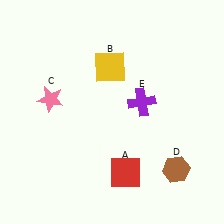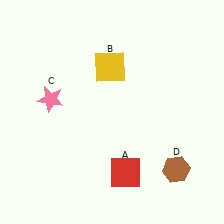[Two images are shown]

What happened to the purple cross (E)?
The purple cross (E) was removed in Image 2. It was in the top-right area of Image 1.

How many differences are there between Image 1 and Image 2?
There is 1 difference between the two images.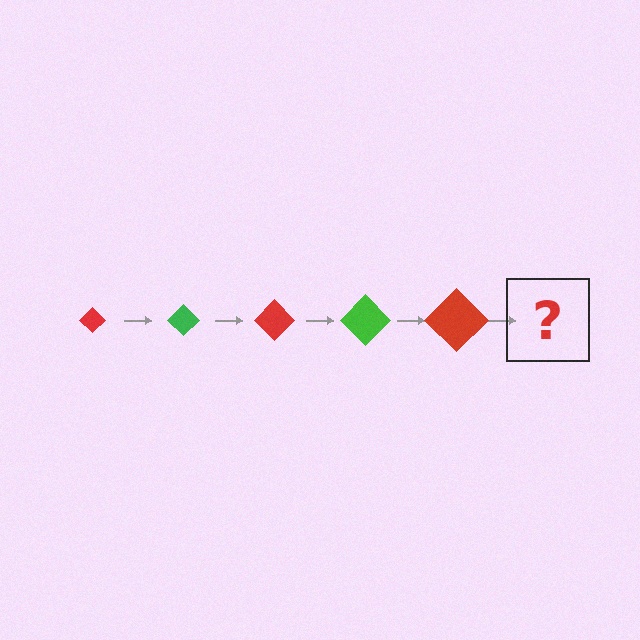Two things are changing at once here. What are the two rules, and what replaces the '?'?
The two rules are that the diamond grows larger each step and the color cycles through red and green. The '?' should be a green diamond, larger than the previous one.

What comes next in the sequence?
The next element should be a green diamond, larger than the previous one.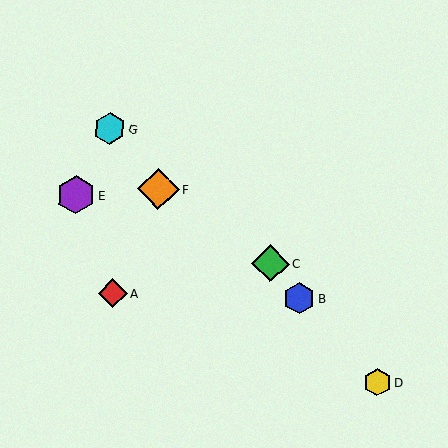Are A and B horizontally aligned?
Yes, both are at y≈293.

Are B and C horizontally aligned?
No, B is at y≈298 and C is at y≈263.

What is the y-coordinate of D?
Object D is at y≈383.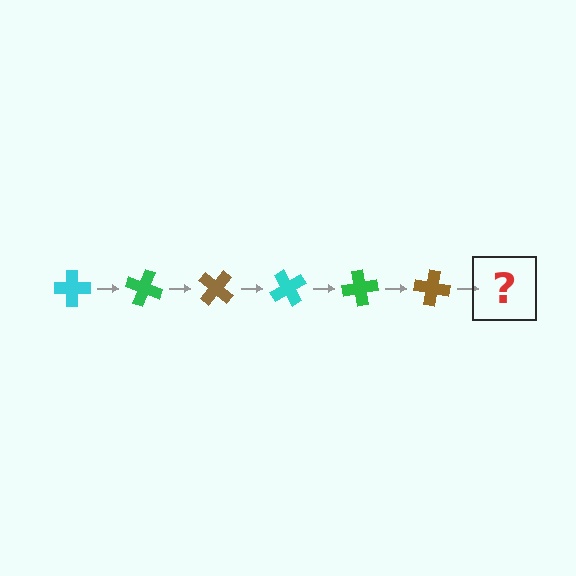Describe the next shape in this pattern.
It should be a cyan cross, rotated 120 degrees from the start.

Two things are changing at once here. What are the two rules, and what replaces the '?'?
The two rules are that it rotates 20 degrees each step and the color cycles through cyan, green, and brown. The '?' should be a cyan cross, rotated 120 degrees from the start.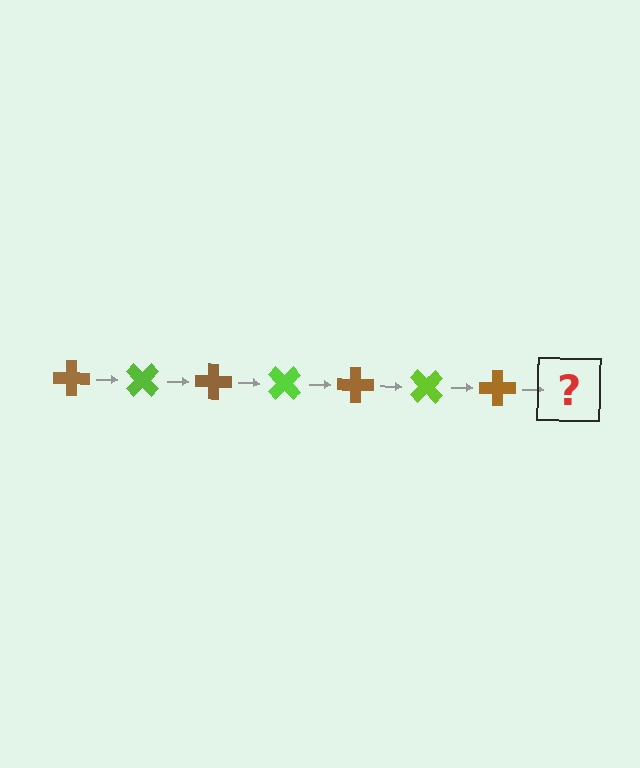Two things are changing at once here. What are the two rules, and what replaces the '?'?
The two rules are that it rotates 45 degrees each step and the color cycles through brown and lime. The '?' should be a lime cross, rotated 315 degrees from the start.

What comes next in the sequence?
The next element should be a lime cross, rotated 315 degrees from the start.